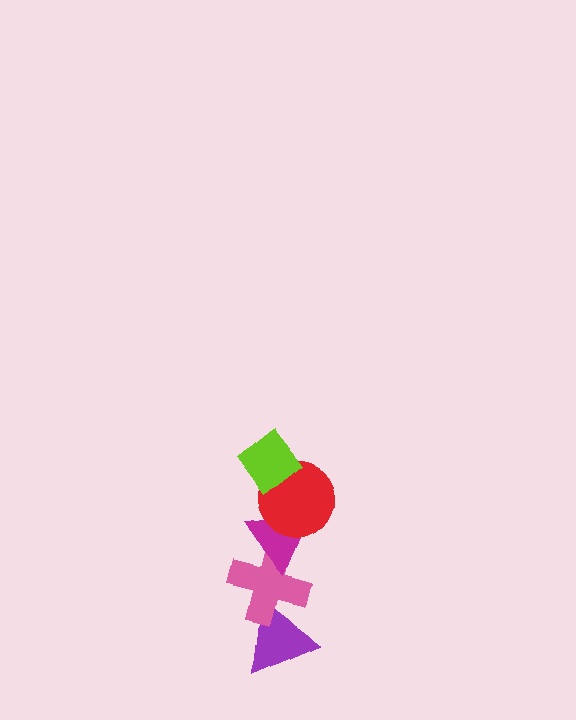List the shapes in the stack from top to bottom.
From top to bottom: the lime diamond, the red circle, the magenta triangle, the pink cross, the purple triangle.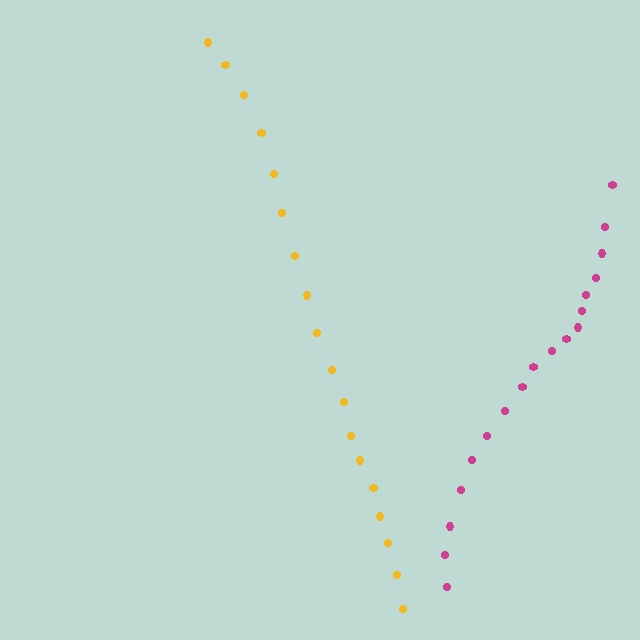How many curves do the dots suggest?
There are 2 distinct paths.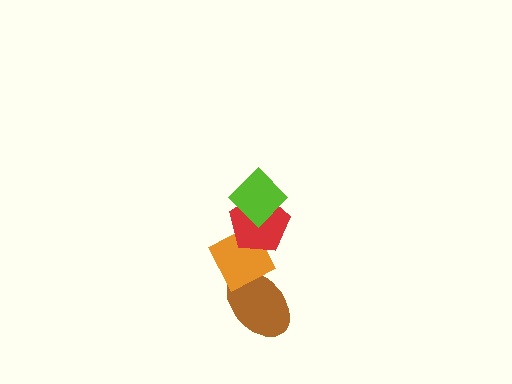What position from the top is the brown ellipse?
The brown ellipse is 4th from the top.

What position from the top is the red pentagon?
The red pentagon is 2nd from the top.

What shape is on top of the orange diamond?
The red pentagon is on top of the orange diamond.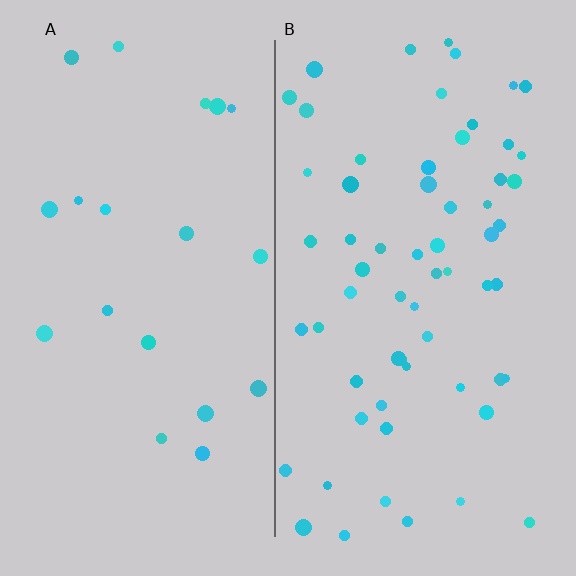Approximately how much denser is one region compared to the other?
Approximately 3.1× — region B over region A.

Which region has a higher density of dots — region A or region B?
B (the right).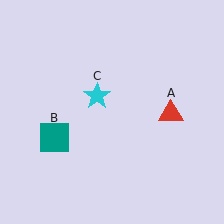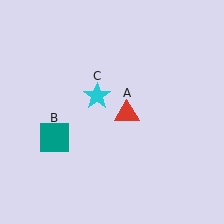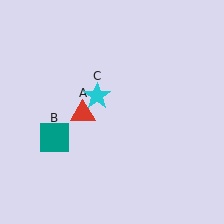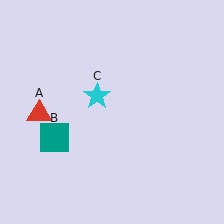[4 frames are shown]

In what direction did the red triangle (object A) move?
The red triangle (object A) moved left.